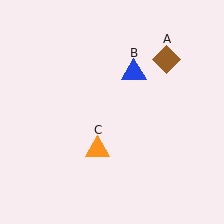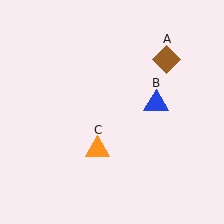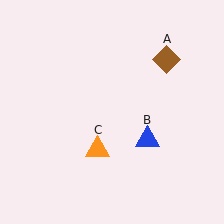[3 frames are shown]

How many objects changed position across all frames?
1 object changed position: blue triangle (object B).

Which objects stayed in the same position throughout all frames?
Brown diamond (object A) and orange triangle (object C) remained stationary.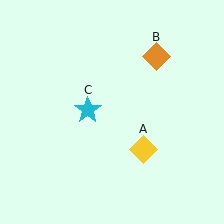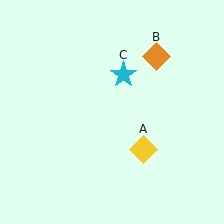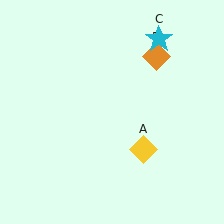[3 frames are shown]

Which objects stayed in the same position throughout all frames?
Yellow diamond (object A) and orange diamond (object B) remained stationary.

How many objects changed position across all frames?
1 object changed position: cyan star (object C).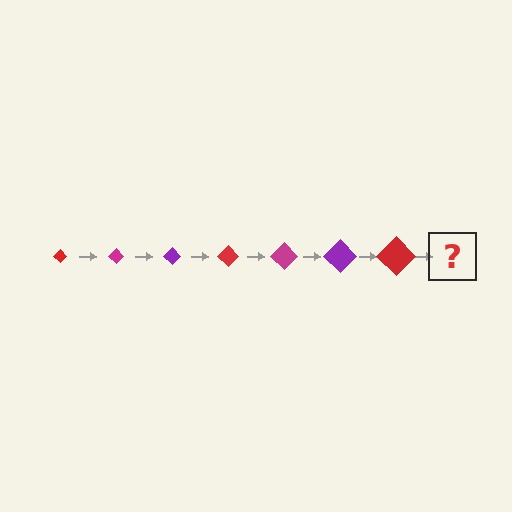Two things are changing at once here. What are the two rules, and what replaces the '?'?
The two rules are that the diamond grows larger each step and the color cycles through red, magenta, and purple. The '?' should be a magenta diamond, larger than the previous one.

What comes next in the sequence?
The next element should be a magenta diamond, larger than the previous one.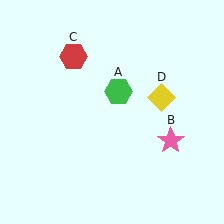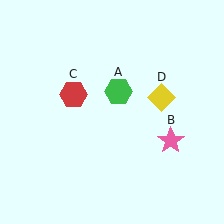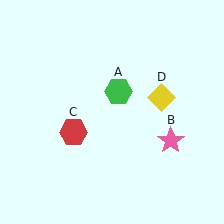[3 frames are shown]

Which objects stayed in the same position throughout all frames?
Green hexagon (object A) and pink star (object B) and yellow diamond (object D) remained stationary.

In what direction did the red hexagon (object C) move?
The red hexagon (object C) moved down.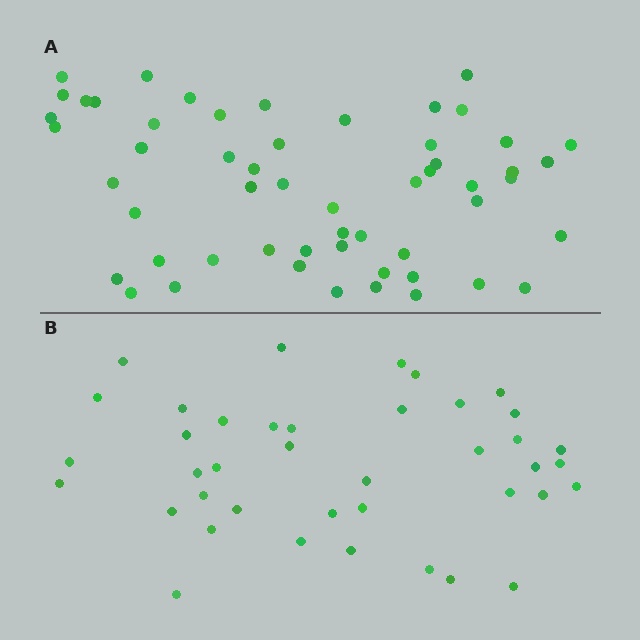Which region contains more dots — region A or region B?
Region A (the top region) has more dots.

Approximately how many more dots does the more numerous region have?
Region A has approximately 15 more dots than region B.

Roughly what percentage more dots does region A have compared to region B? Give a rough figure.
About 40% more.